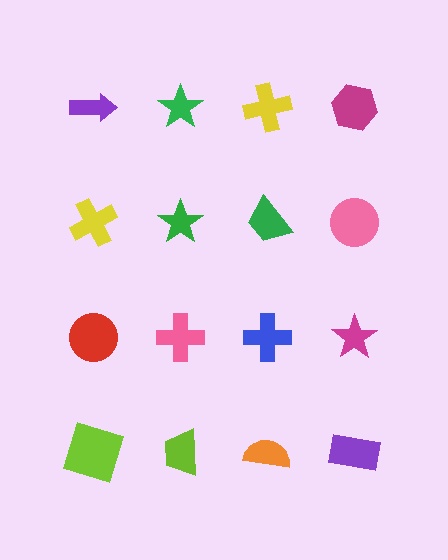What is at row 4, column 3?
An orange semicircle.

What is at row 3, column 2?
A pink cross.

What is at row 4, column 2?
A lime trapezoid.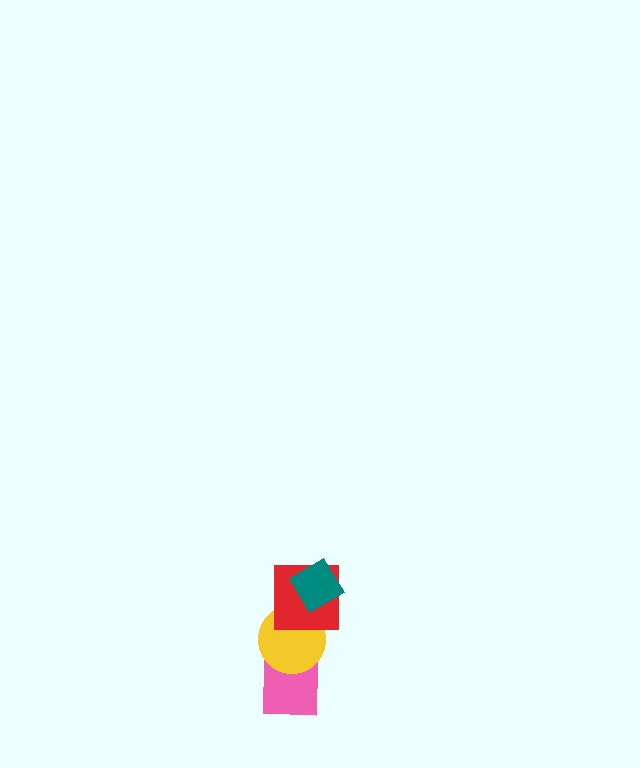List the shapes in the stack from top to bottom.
From top to bottom: the teal diamond, the red square, the yellow circle, the pink square.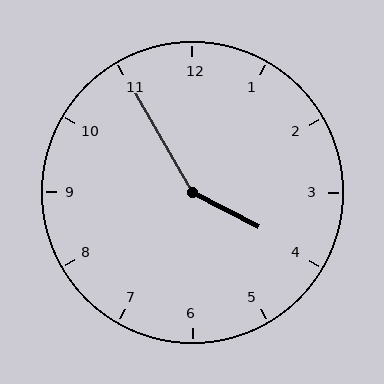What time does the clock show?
3:55.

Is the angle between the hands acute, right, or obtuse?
It is obtuse.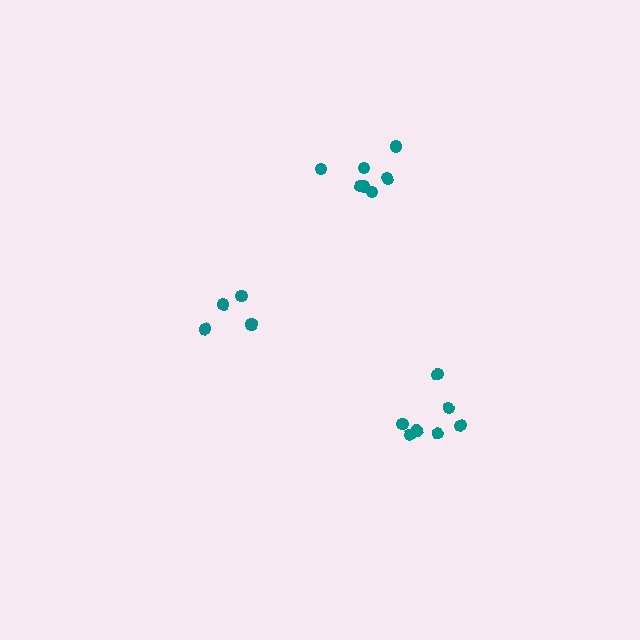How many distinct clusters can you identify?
There are 3 distinct clusters.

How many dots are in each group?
Group 1: 5 dots, Group 2: 7 dots, Group 3: 7 dots (19 total).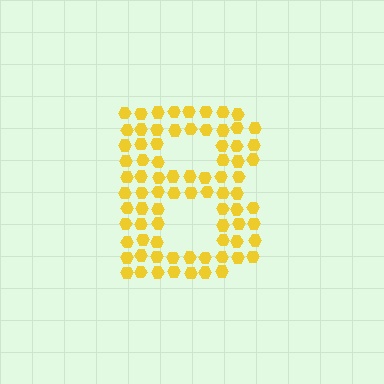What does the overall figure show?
The overall figure shows the letter B.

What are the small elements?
The small elements are hexagons.